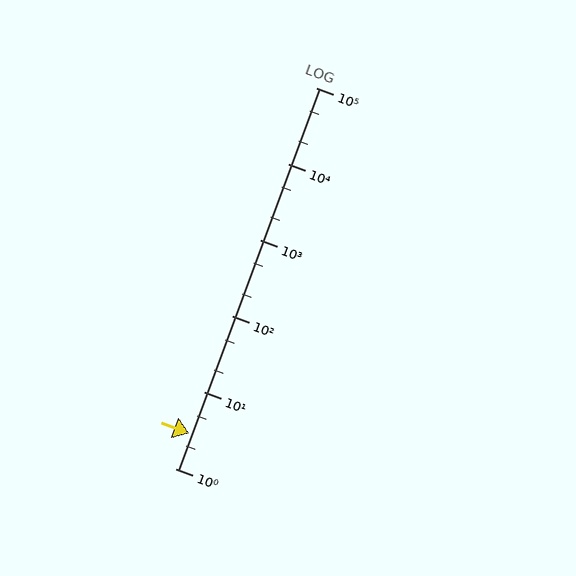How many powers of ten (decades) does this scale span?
The scale spans 5 decades, from 1 to 100000.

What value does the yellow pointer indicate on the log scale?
The pointer indicates approximately 2.9.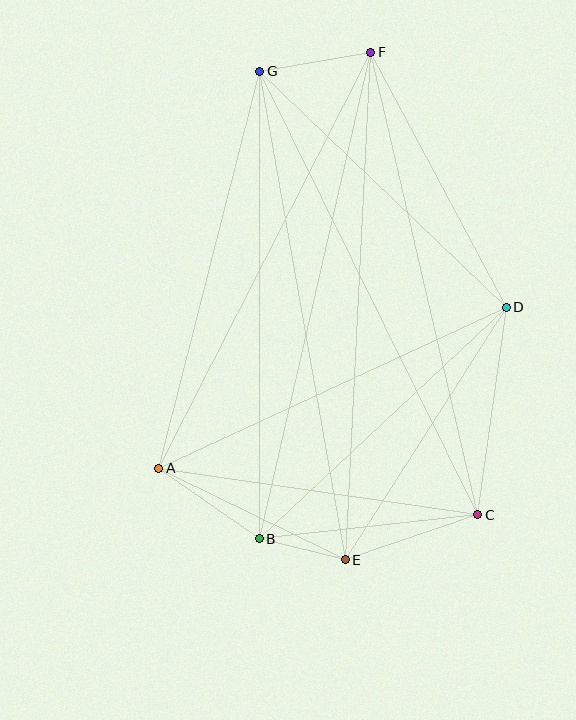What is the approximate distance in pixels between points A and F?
The distance between A and F is approximately 466 pixels.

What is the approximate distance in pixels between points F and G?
The distance between F and G is approximately 112 pixels.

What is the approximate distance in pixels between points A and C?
The distance between A and C is approximately 322 pixels.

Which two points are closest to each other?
Points B and E are closest to each other.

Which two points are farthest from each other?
Points E and F are farthest from each other.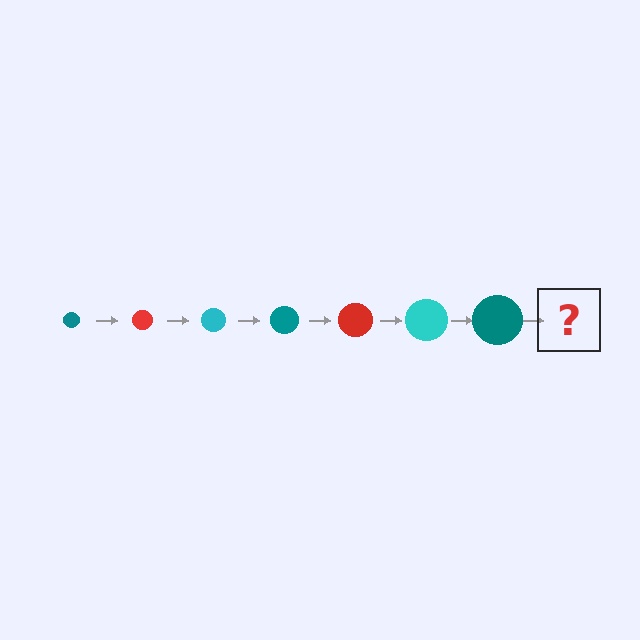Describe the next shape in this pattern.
It should be a red circle, larger than the previous one.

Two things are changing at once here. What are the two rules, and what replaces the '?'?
The two rules are that the circle grows larger each step and the color cycles through teal, red, and cyan. The '?' should be a red circle, larger than the previous one.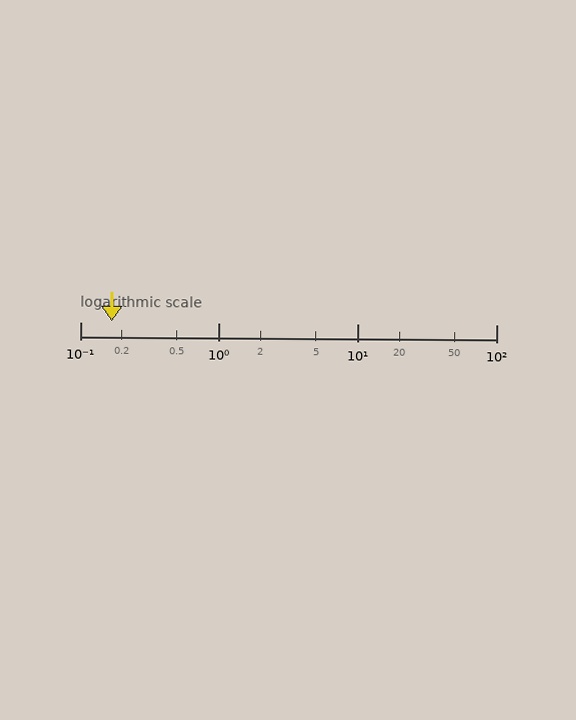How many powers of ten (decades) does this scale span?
The scale spans 3 decades, from 0.1 to 100.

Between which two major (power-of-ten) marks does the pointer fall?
The pointer is between 0.1 and 1.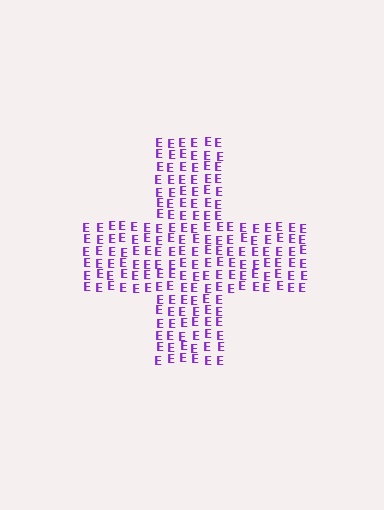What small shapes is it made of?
It is made of small letter E's.